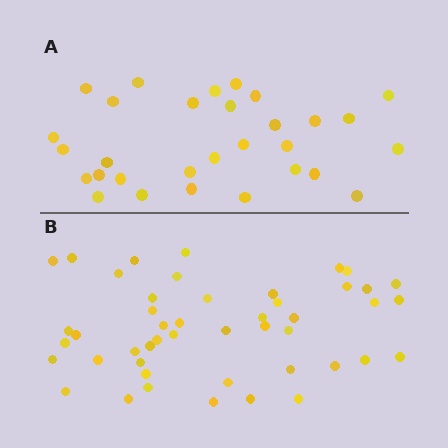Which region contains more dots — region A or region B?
Region B (the bottom region) has more dots.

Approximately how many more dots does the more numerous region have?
Region B has approximately 15 more dots than region A.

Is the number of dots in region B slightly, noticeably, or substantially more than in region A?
Region B has substantially more. The ratio is roughly 1.6 to 1.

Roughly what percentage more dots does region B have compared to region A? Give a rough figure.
About 55% more.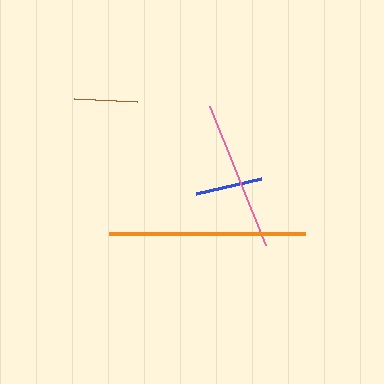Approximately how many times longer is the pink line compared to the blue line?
The pink line is approximately 2.2 times the length of the blue line.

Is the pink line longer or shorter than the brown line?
The pink line is longer than the brown line.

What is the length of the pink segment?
The pink segment is approximately 149 pixels long.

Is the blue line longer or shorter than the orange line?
The orange line is longer than the blue line.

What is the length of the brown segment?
The brown segment is approximately 63 pixels long.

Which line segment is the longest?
The orange line is the longest at approximately 196 pixels.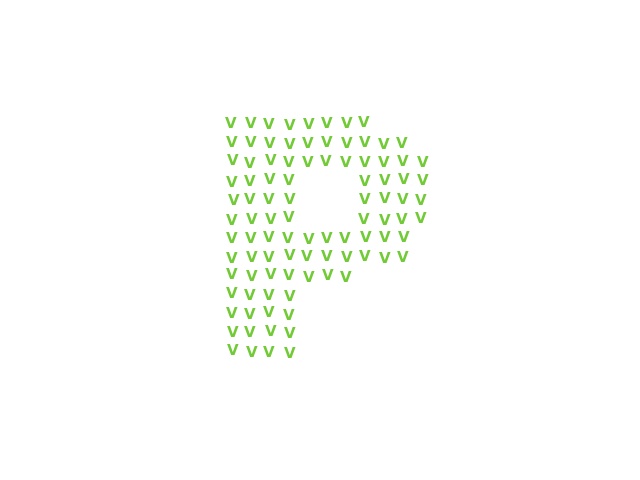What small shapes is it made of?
It is made of small letter V's.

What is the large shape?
The large shape is the letter P.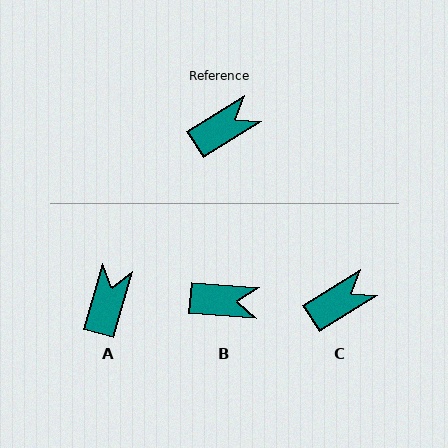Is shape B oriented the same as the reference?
No, it is off by about 37 degrees.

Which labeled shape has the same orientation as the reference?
C.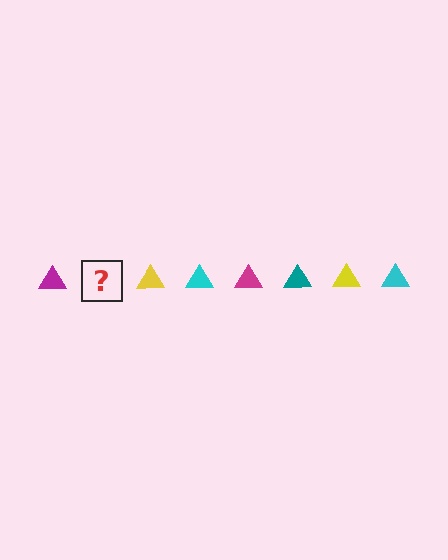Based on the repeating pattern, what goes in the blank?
The blank should be a teal triangle.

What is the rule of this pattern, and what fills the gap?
The rule is that the pattern cycles through magenta, teal, yellow, cyan triangles. The gap should be filled with a teal triangle.